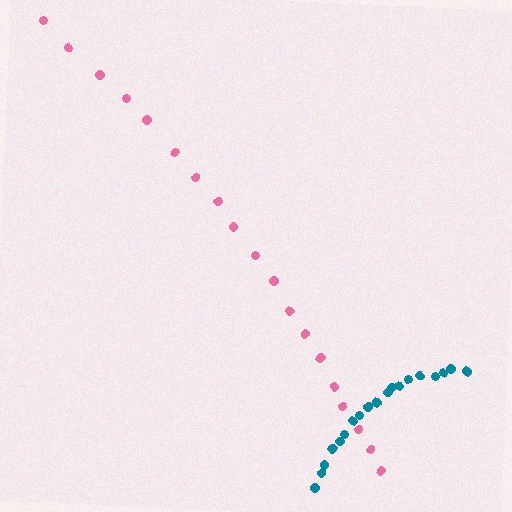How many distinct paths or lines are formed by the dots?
There are 2 distinct paths.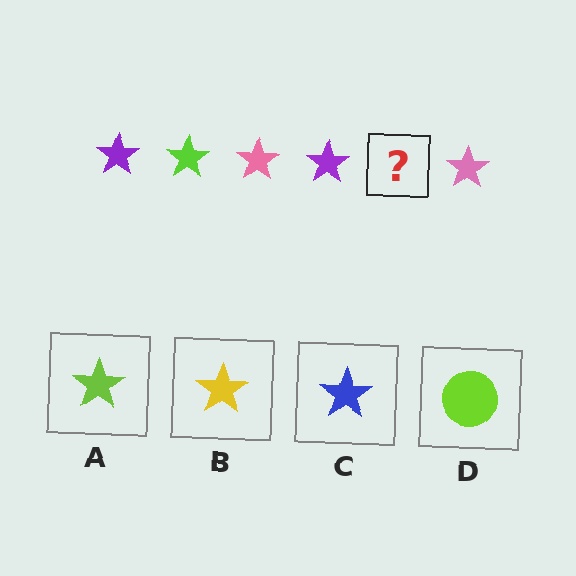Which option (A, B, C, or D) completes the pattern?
A.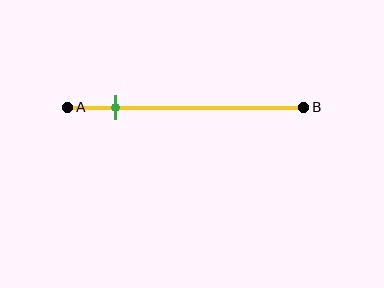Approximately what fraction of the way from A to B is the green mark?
The green mark is approximately 20% of the way from A to B.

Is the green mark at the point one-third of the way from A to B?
No, the mark is at about 20% from A, not at the 33% one-third point.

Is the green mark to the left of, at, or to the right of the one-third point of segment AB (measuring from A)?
The green mark is to the left of the one-third point of segment AB.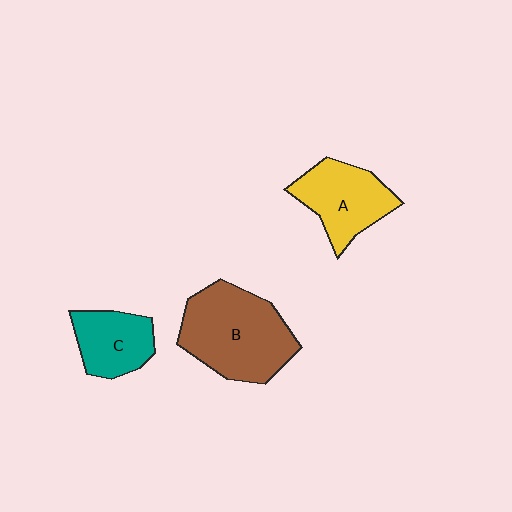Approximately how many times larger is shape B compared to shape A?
Approximately 1.5 times.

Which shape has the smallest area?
Shape C (teal).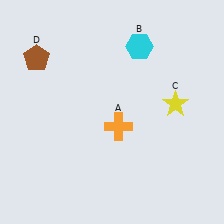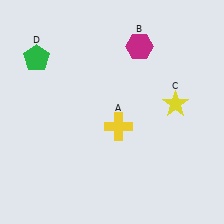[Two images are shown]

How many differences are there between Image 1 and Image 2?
There are 3 differences between the two images.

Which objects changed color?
A changed from orange to yellow. B changed from cyan to magenta. D changed from brown to green.